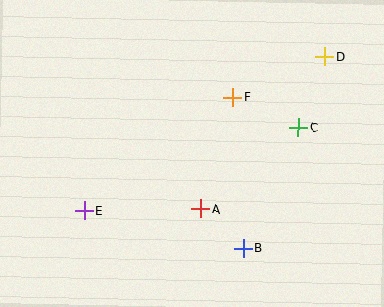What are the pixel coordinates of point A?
Point A is at (201, 209).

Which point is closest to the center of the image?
Point A at (201, 209) is closest to the center.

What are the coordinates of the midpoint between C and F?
The midpoint between C and F is at (266, 112).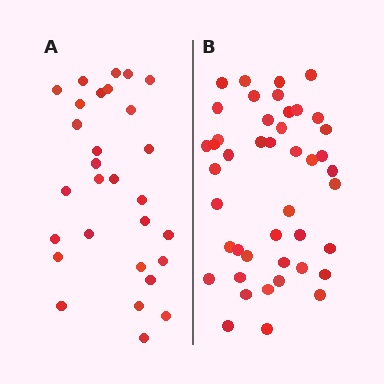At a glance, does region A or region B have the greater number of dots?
Region B (the right region) has more dots.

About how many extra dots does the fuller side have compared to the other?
Region B has approximately 15 more dots than region A.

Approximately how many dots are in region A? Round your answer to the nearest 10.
About 30 dots. (The exact count is 29, which rounds to 30.)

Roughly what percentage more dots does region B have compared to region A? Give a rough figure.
About 50% more.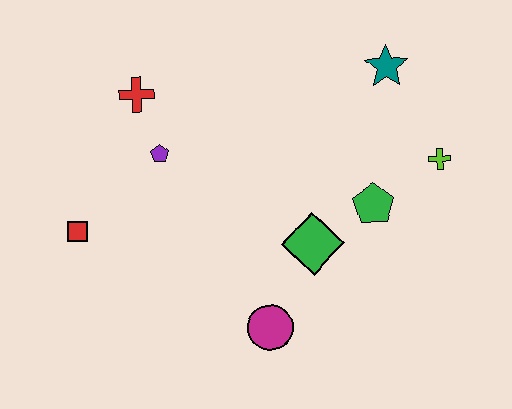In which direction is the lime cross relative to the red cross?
The lime cross is to the right of the red cross.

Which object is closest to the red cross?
The purple pentagon is closest to the red cross.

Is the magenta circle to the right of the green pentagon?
No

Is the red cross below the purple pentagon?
No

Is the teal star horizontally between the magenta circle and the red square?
No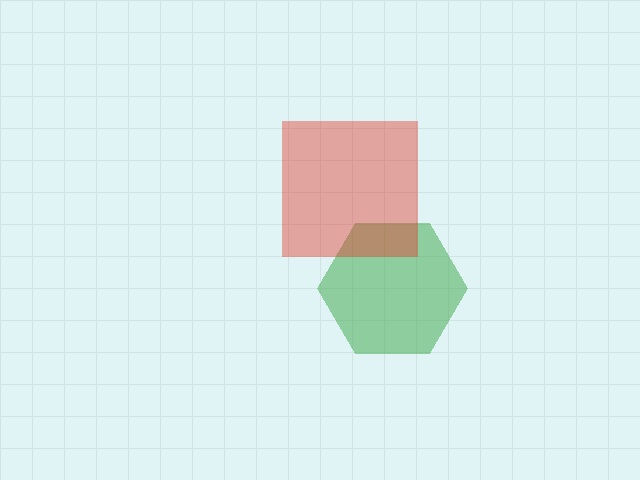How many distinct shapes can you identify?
There are 2 distinct shapes: a green hexagon, a red square.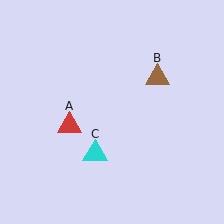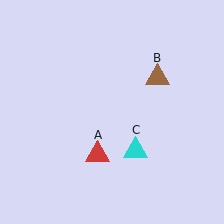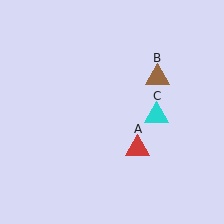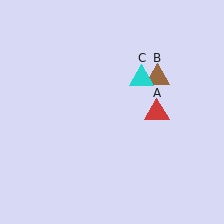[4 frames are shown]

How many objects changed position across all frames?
2 objects changed position: red triangle (object A), cyan triangle (object C).